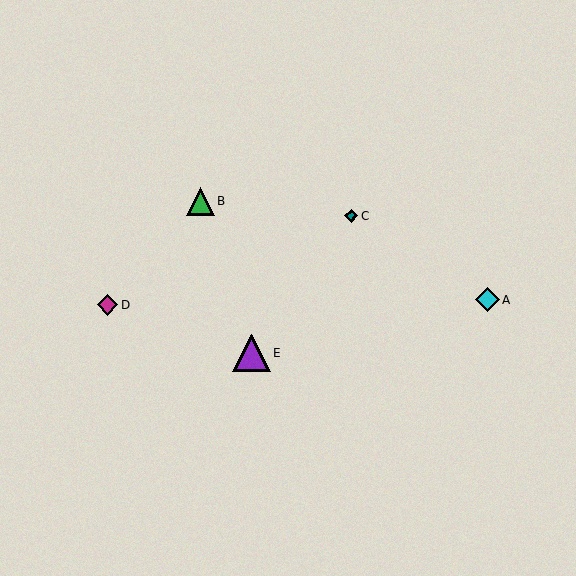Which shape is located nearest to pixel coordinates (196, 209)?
The green triangle (labeled B) at (200, 201) is nearest to that location.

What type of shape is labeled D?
Shape D is a magenta diamond.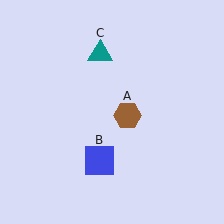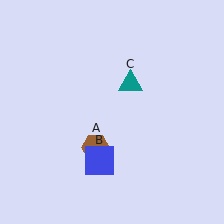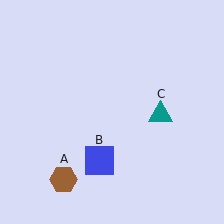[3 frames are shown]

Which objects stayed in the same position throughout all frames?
Blue square (object B) remained stationary.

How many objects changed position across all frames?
2 objects changed position: brown hexagon (object A), teal triangle (object C).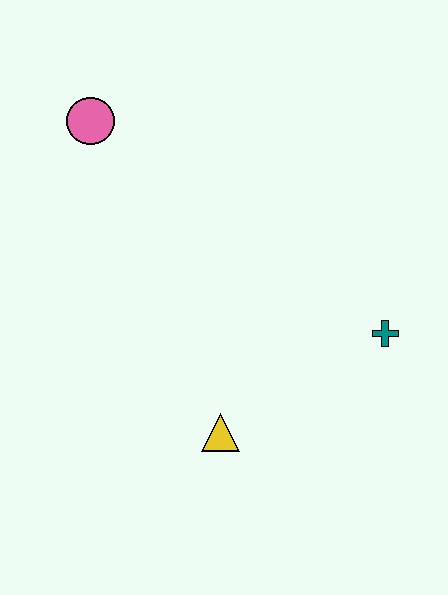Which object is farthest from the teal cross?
The pink circle is farthest from the teal cross.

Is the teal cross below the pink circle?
Yes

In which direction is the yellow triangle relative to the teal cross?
The yellow triangle is to the left of the teal cross.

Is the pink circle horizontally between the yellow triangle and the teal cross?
No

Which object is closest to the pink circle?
The yellow triangle is closest to the pink circle.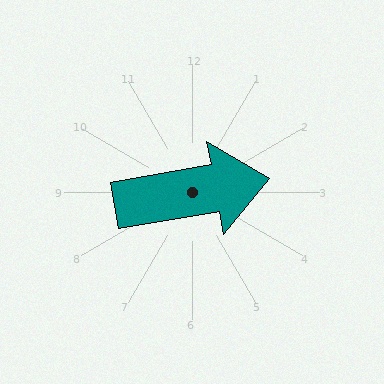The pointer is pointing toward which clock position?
Roughly 3 o'clock.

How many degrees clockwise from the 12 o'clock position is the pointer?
Approximately 80 degrees.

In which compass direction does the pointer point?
East.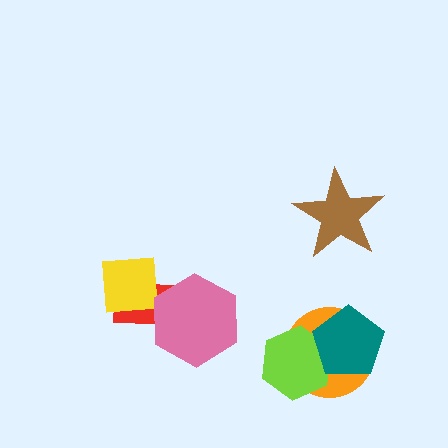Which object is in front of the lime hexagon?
The teal pentagon is in front of the lime hexagon.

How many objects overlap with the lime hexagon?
2 objects overlap with the lime hexagon.